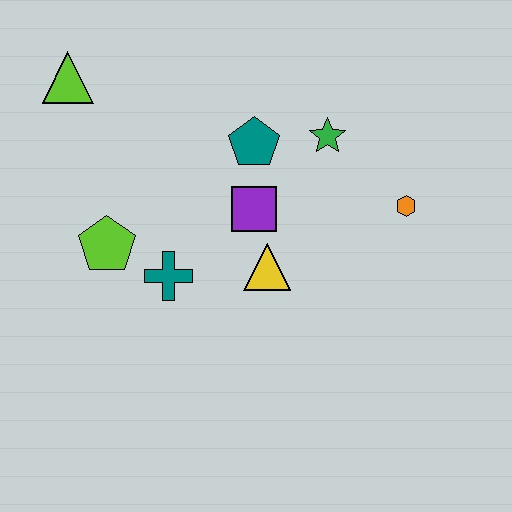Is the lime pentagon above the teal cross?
Yes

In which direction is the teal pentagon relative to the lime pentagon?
The teal pentagon is to the right of the lime pentagon.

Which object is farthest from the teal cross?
The orange hexagon is farthest from the teal cross.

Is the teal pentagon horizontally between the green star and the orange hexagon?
No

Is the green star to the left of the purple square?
No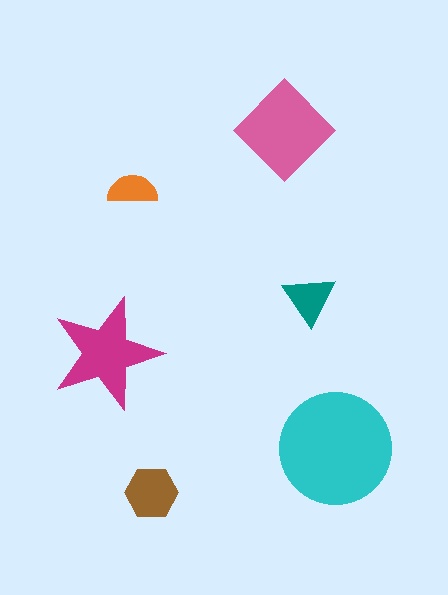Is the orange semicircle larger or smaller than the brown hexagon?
Smaller.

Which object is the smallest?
The orange semicircle.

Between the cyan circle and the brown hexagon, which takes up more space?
The cyan circle.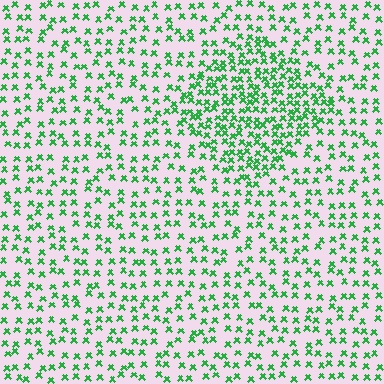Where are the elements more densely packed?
The elements are more densely packed inside the diamond boundary.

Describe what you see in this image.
The image contains small green elements arranged at two different densities. A diamond-shaped region is visible where the elements are more densely packed than the surrounding area.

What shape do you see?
I see a diamond.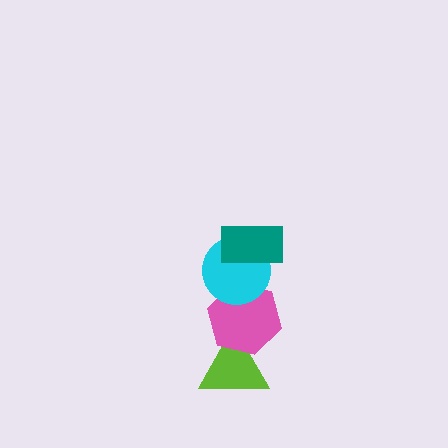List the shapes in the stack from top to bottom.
From top to bottom: the teal rectangle, the cyan circle, the pink hexagon, the lime triangle.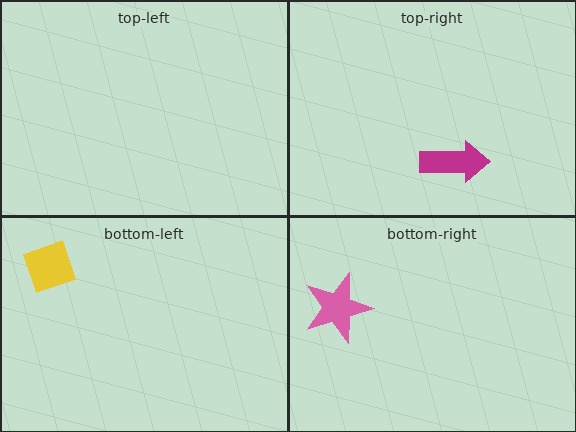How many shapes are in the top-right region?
1.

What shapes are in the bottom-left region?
The yellow diamond.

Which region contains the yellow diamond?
The bottom-left region.